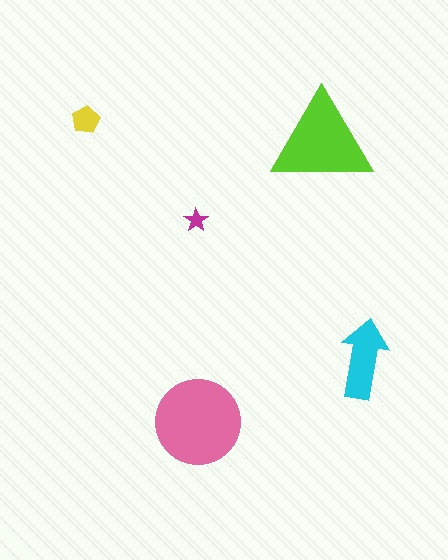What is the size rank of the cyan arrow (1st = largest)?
3rd.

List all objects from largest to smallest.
The pink circle, the lime triangle, the cyan arrow, the yellow pentagon, the magenta star.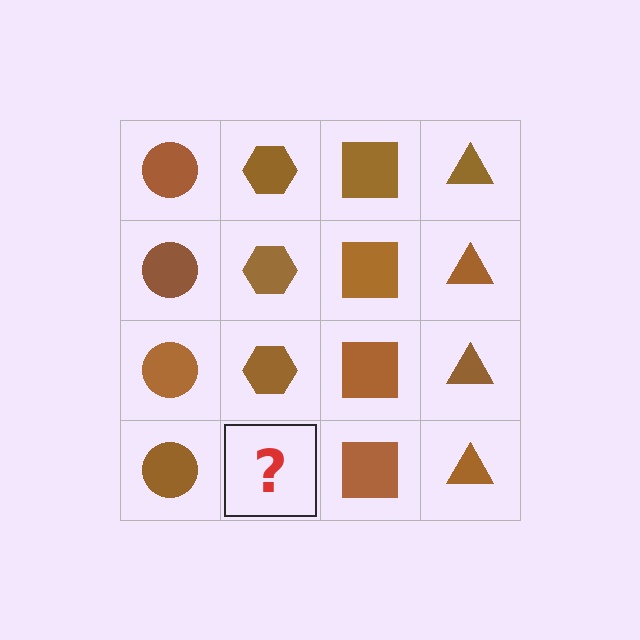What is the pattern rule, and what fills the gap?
The rule is that each column has a consistent shape. The gap should be filled with a brown hexagon.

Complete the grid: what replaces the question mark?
The question mark should be replaced with a brown hexagon.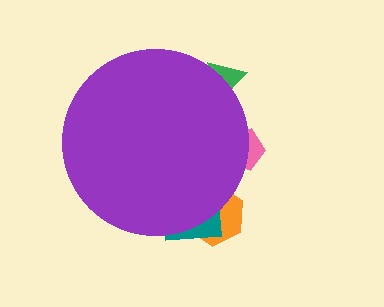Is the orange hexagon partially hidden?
Yes, the orange hexagon is partially hidden behind the purple circle.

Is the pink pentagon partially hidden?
Yes, the pink pentagon is partially hidden behind the purple circle.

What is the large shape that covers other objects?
A purple circle.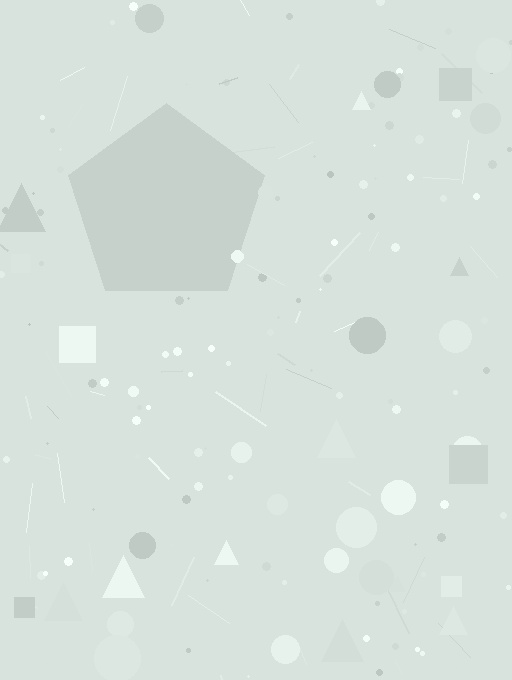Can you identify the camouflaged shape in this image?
The camouflaged shape is a pentagon.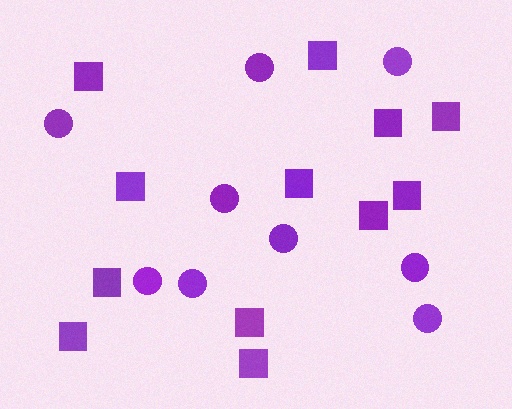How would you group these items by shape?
There are 2 groups: one group of squares (12) and one group of circles (9).